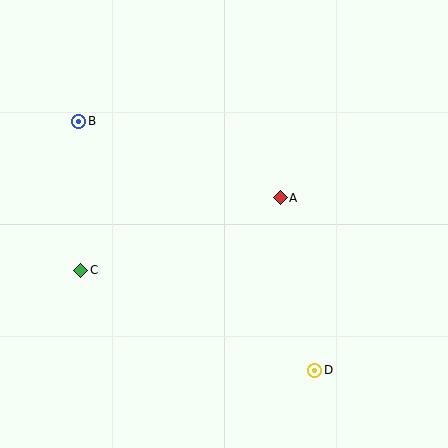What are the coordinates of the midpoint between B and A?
The midpoint between B and A is at (180, 159).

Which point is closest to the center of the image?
Point A at (280, 198) is closest to the center.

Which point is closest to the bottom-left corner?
Point C is closest to the bottom-left corner.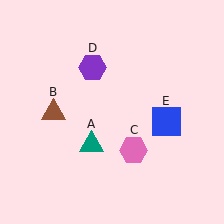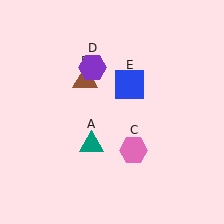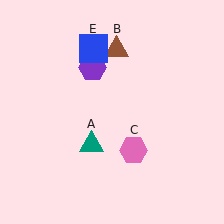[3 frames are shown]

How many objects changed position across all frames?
2 objects changed position: brown triangle (object B), blue square (object E).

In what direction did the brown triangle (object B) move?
The brown triangle (object B) moved up and to the right.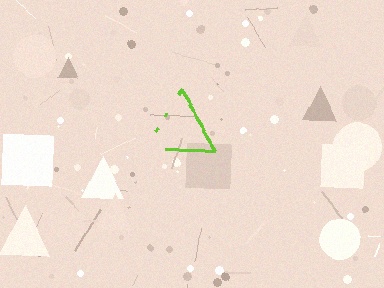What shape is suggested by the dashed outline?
The dashed outline suggests a triangle.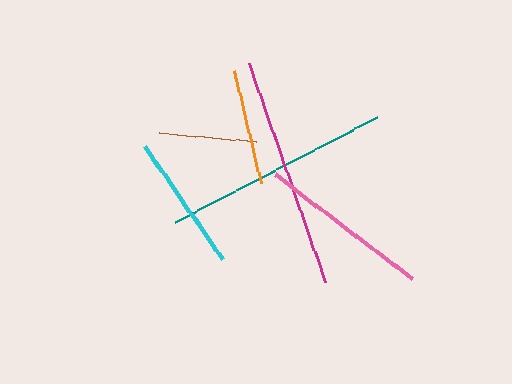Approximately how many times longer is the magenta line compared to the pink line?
The magenta line is approximately 1.3 times the length of the pink line.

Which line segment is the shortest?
The brown line is the shortest at approximately 96 pixels.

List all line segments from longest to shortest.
From longest to shortest: magenta, teal, pink, cyan, orange, brown.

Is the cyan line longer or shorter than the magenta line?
The magenta line is longer than the cyan line.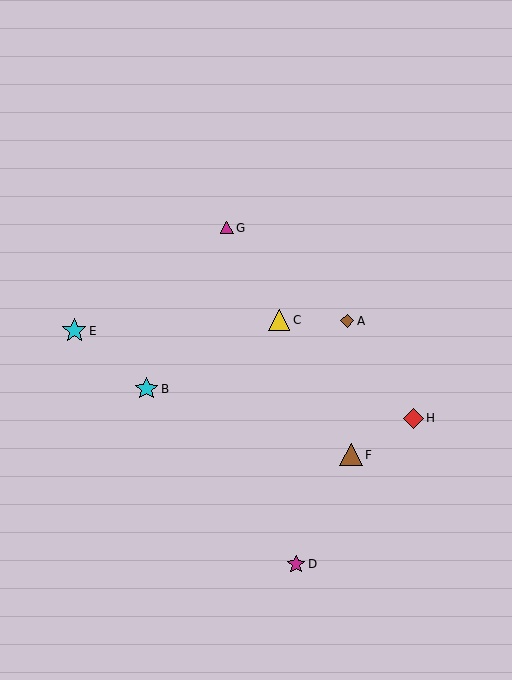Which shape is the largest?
The cyan star (labeled E) is the largest.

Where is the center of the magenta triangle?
The center of the magenta triangle is at (227, 228).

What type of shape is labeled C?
Shape C is a yellow triangle.